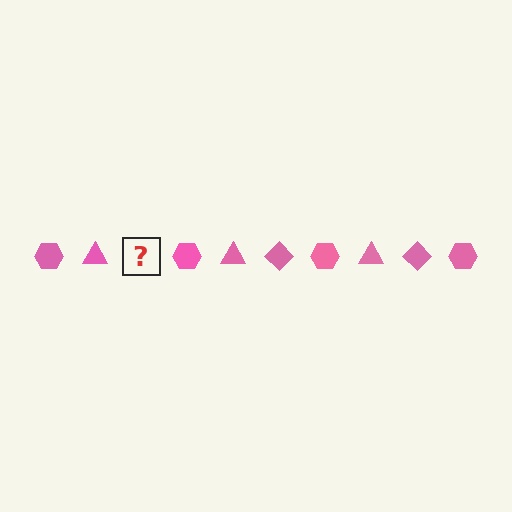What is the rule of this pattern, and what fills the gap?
The rule is that the pattern cycles through hexagon, triangle, diamond shapes in pink. The gap should be filled with a pink diamond.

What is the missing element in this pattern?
The missing element is a pink diamond.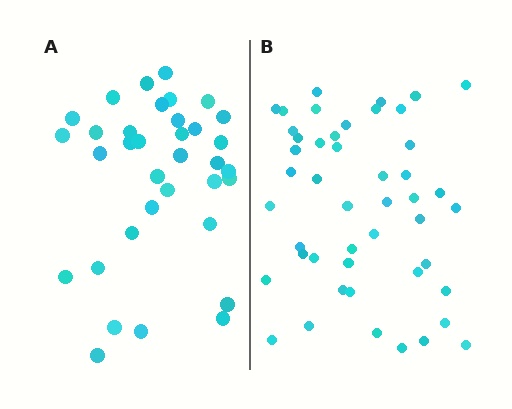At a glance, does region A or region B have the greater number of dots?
Region B (the right region) has more dots.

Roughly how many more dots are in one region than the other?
Region B has roughly 12 or so more dots than region A.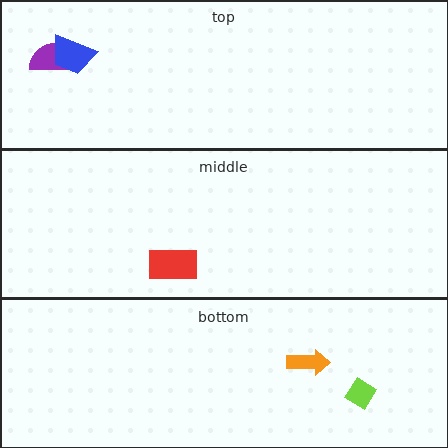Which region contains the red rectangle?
The middle region.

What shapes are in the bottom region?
The orange arrow, the lime diamond.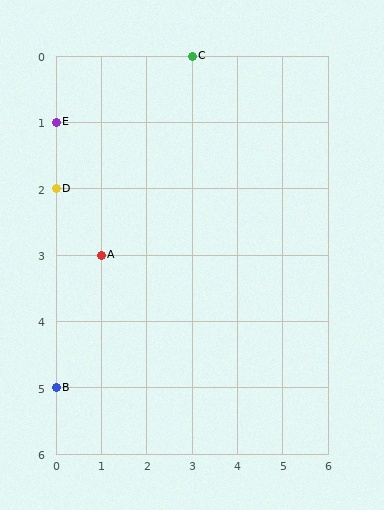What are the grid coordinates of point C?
Point C is at grid coordinates (3, 0).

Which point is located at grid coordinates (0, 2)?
Point D is at (0, 2).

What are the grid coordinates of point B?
Point B is at grid coordinates (0, 5).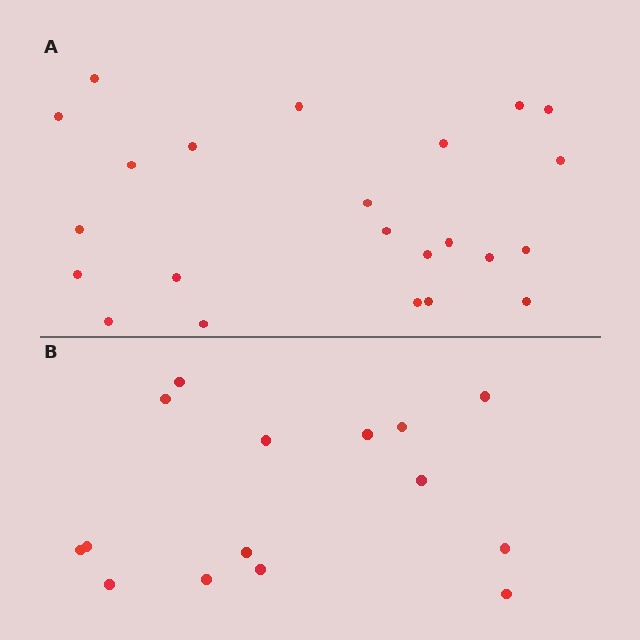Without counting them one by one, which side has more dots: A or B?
Region A (the top region) has more dots.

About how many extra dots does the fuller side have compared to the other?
Region A has roughly 8 or so more dots than region B.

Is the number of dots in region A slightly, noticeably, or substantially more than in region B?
Region A has substantially more. The ratio is roughly 1.5 to 1.